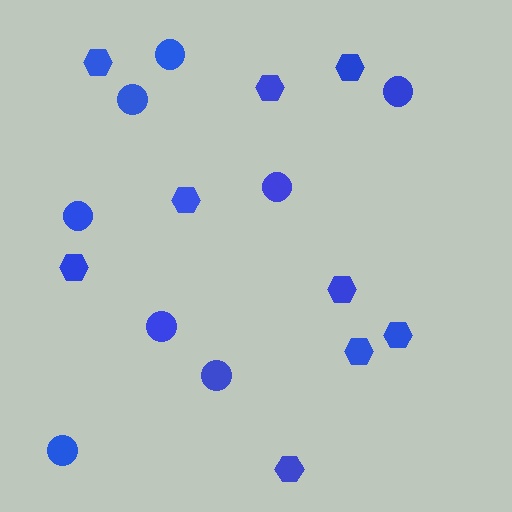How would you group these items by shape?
There are 2 groups: one group of hexagons (9) and one group of circles (8).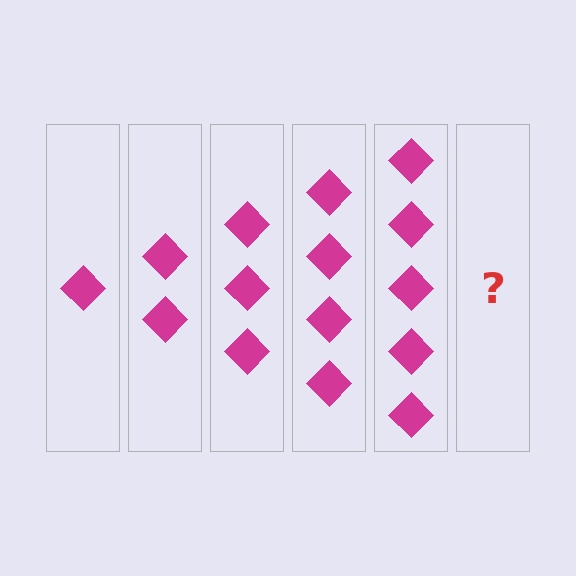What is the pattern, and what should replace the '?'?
The pattern is that each step adds one more diamond. The '?' should be 6 diamonds.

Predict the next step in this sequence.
The next step is 6 diamonds.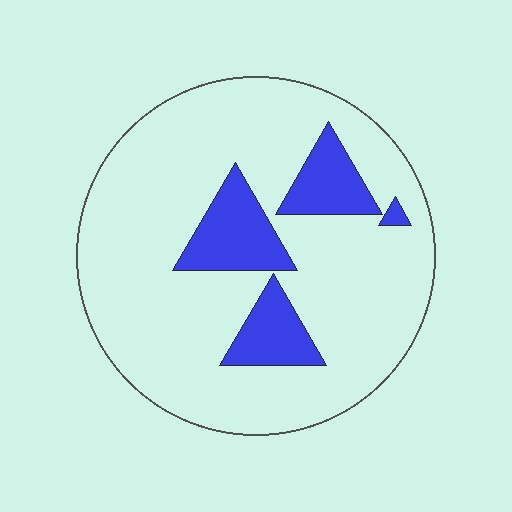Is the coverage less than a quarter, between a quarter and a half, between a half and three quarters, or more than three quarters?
Less than a quarter.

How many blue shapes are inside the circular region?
4.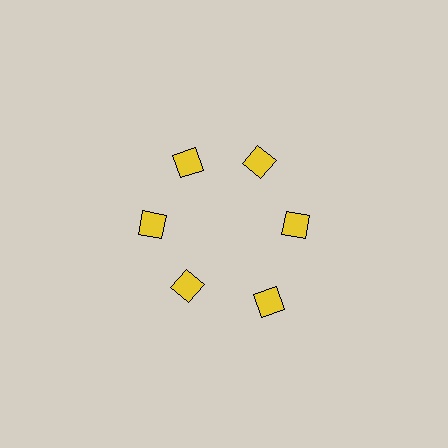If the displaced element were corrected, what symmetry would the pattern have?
It would have 6-fold rotational symmetry — the pattern would map onto itself every 60 degrees.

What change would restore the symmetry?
The symmetry would be restored by moving it inward, back onto the ring so that all 6 diamonds sit at equal angles and equal distance from the center.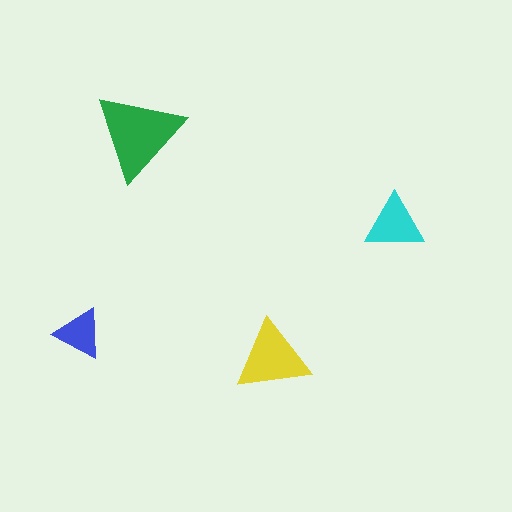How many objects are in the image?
There are 4 objects in the image.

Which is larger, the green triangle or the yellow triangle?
The green one.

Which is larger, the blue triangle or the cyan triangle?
The cyan one.